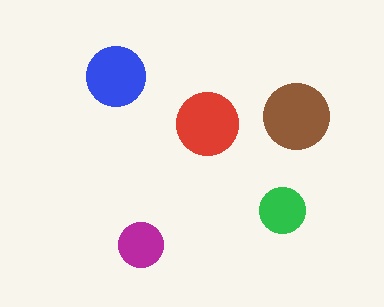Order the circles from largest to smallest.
the brown one, the red one, the blue one, the green one, the magenta one.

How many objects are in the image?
There are 5 objects in the image.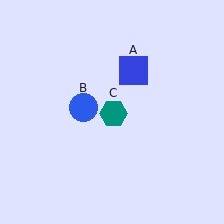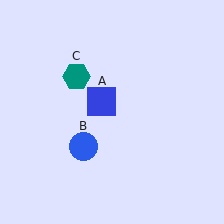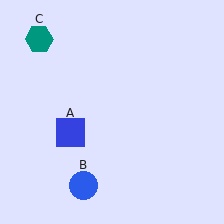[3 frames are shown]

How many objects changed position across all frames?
3 objects changed position: blue square (object A), blue circle (object B), teal hexagon (object C).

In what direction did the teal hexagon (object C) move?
The teal hexagon (object C) moved up and to the left.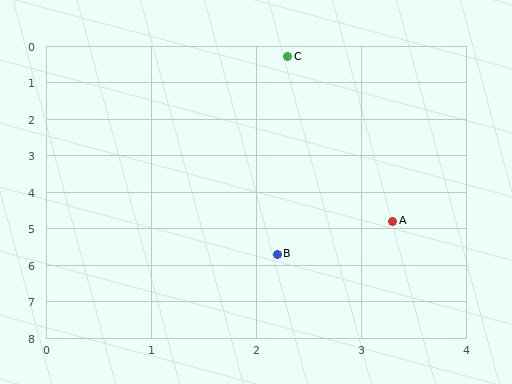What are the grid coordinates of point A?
Point A is at approximately (3.3, 4.8).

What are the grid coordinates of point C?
Point C is at approximately (2.3, 0.3).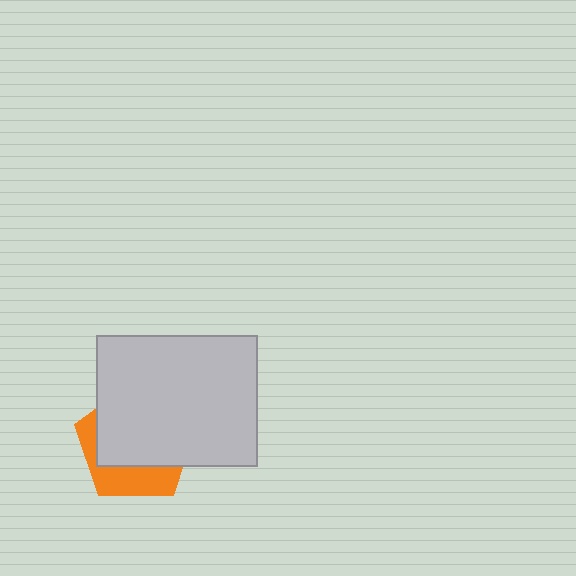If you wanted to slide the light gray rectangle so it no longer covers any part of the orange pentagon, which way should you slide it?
Slide it toward the upper-right — that is the most direct way to separate the two shapes.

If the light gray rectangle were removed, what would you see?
You would see the complete orange pentagon.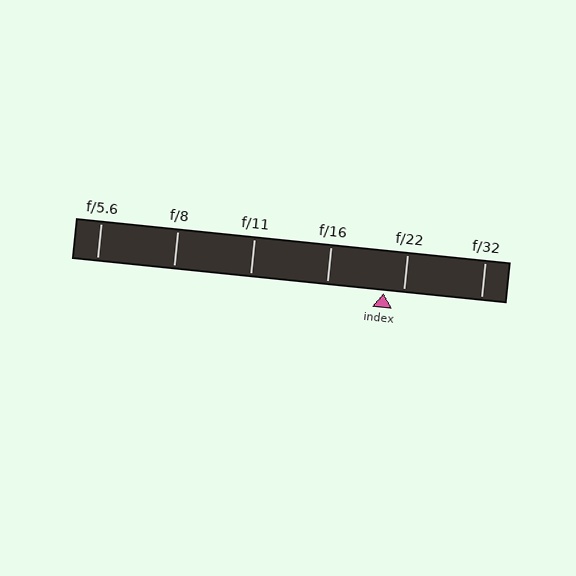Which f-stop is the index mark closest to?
The index mark is closest to f/22.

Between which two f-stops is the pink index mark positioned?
The index mark is between f/16 and f/22.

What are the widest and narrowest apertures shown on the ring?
The widest aperture shown is f/5.6 and the narrowest is f/32.